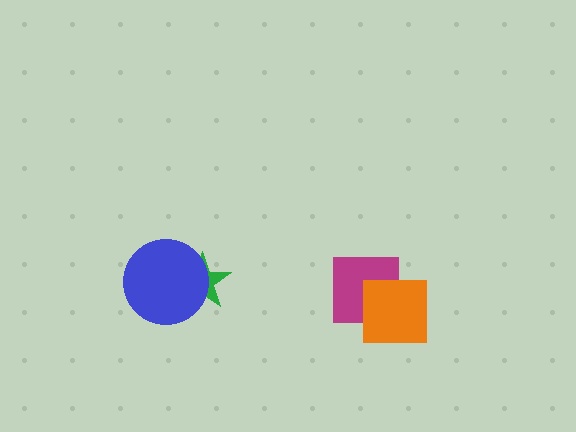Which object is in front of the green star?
The blue circle is in front of the green star.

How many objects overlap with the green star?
1 object overlaps with the green star.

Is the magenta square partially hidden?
Yes, it is partially covered by another shape.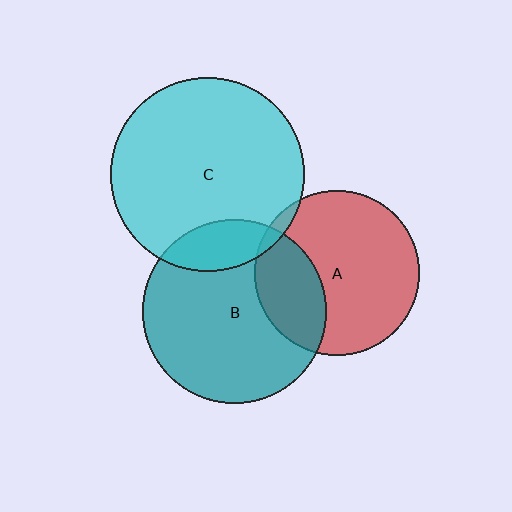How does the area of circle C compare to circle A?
Approximately 1.4 times.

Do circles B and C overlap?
Yes.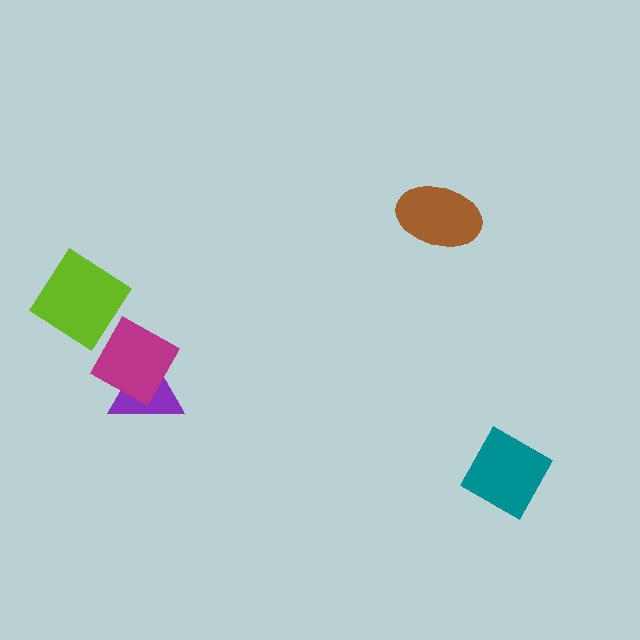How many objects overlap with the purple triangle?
1 object overlaps with the purple triangle.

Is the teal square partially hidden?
No, no other shape covers it.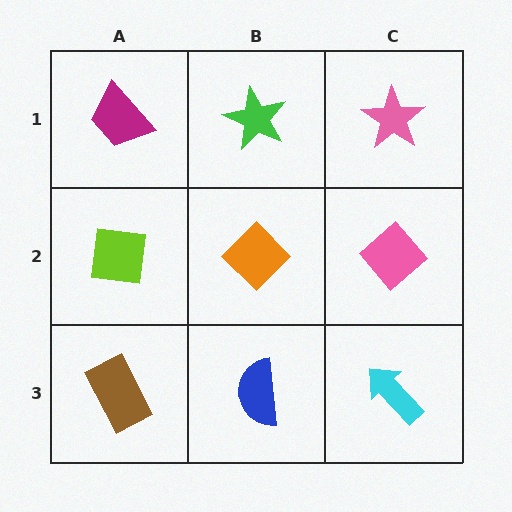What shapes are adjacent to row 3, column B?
An orange diamond (row 2, column B), a brown rectangle (row 3, column A), a cyan arrow (row 3, column C).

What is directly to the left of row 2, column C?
An orange diamond.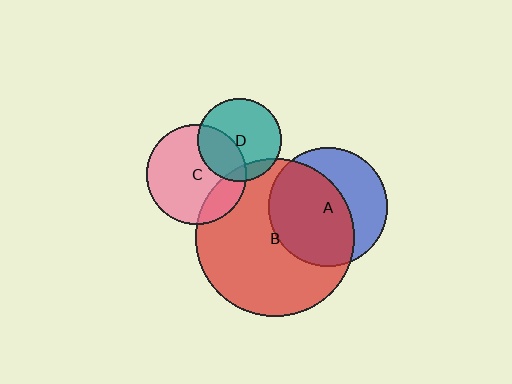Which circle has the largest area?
Circle B (red).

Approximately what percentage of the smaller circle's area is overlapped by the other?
Approximately 35%.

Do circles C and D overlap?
Yes.